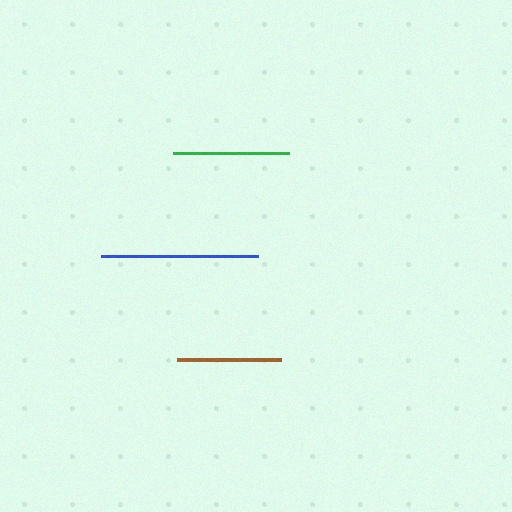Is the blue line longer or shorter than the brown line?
The blue line is longer than the brown line.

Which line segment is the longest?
The blue line is the longest at approximately 157 pixels.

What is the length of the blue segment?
The blue segment is approximately 157 pixels long.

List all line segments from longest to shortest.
From longest to shortest: blue, green, brown.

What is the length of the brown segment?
The brown segment is approximately 104 pixels long.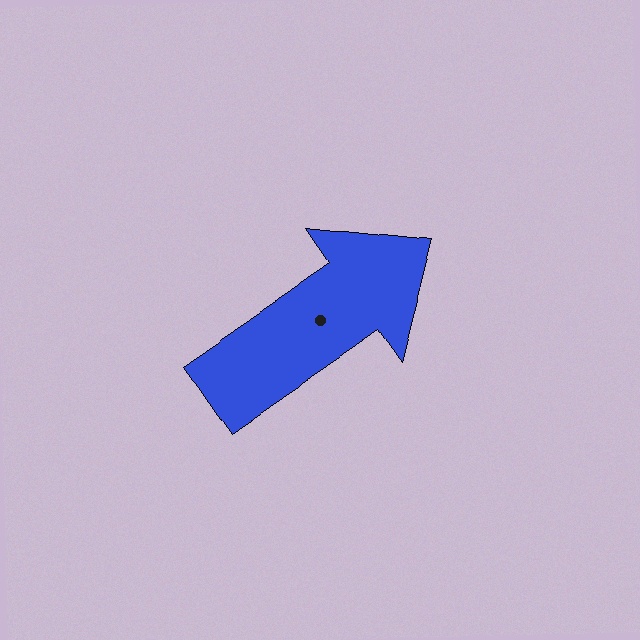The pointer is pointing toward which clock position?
Roughly 2 o'clock.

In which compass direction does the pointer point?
Northeast.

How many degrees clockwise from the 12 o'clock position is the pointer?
Approximately 55 degrees.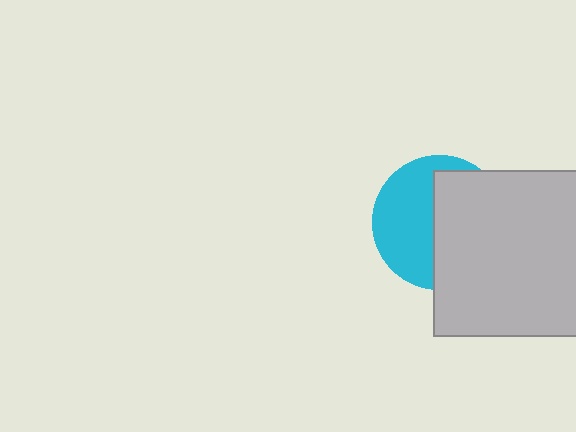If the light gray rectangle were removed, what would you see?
You would see the complete cyan circle.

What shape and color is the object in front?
The object in front is a light gray rectangle.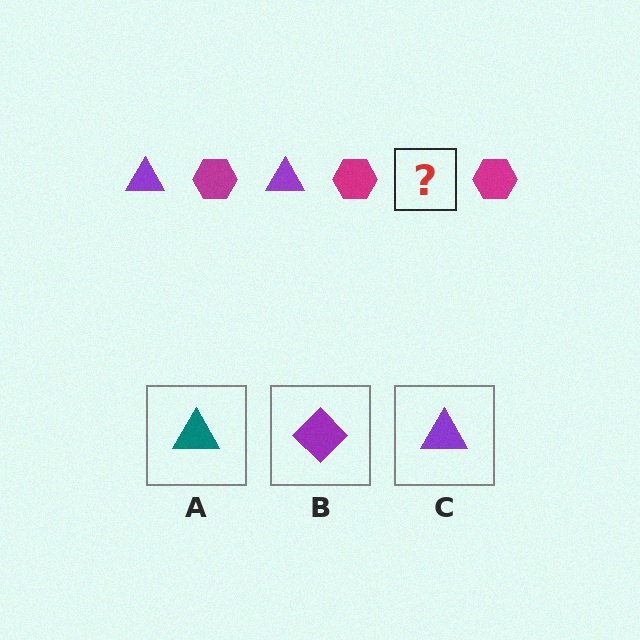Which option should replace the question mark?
Option C.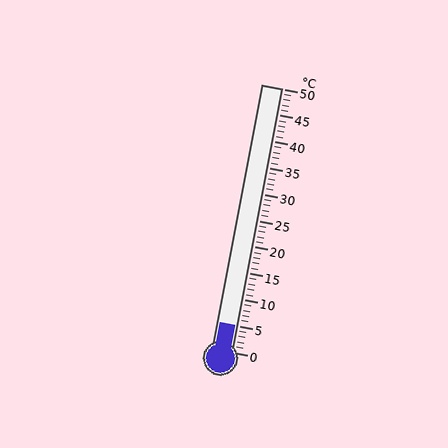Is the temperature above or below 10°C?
The temperature is below 10°C.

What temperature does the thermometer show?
The thermometer shows approximately 5°C.